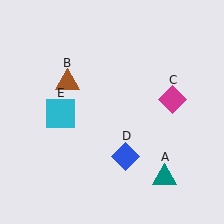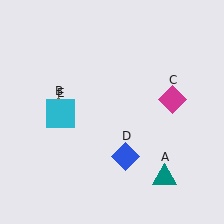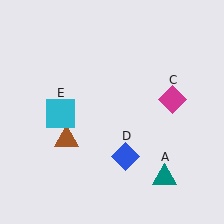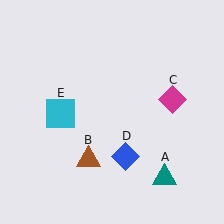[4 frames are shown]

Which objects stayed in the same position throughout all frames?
Teal triangle (object A) and magenta diamond (object C) and blue diamond (object D) and cyan square (object E) remained stationary.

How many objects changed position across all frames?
1 object changed position: brown triangle (object B).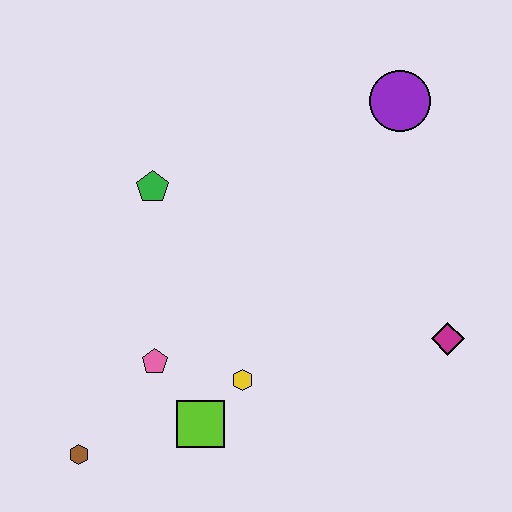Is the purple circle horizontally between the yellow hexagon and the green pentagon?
No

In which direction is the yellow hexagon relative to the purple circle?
The yellow hexagon is below the purple circle.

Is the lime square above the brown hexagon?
Yes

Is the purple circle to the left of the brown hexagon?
No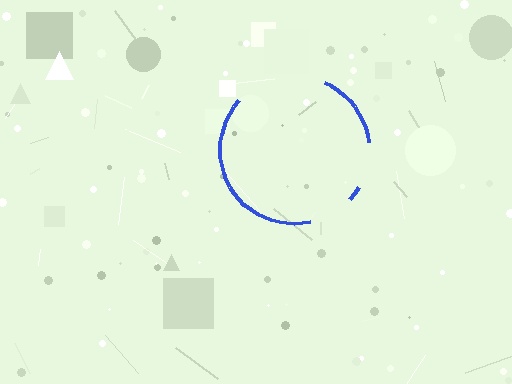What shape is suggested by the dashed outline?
The dashed outline suggests a circle.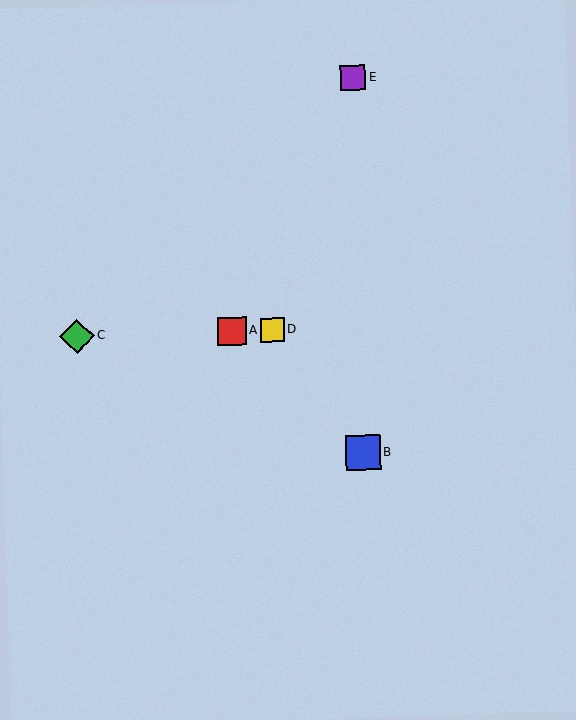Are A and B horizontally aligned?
No, A is at y≈331 and B is at y≈452.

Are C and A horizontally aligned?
Yes, both are at y≈336.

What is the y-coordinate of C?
Object C is at y≈336.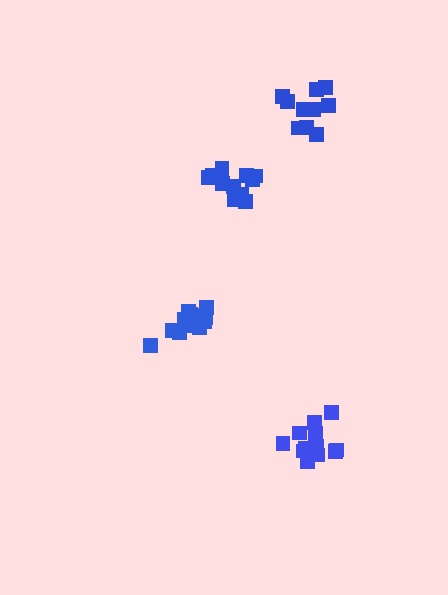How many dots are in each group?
Group 1: 12 dots, Group 2: 10 dots, Group 3: 12 dots, Group 4: 11 dots (45 total).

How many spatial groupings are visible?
There are 4 spatial groupings.